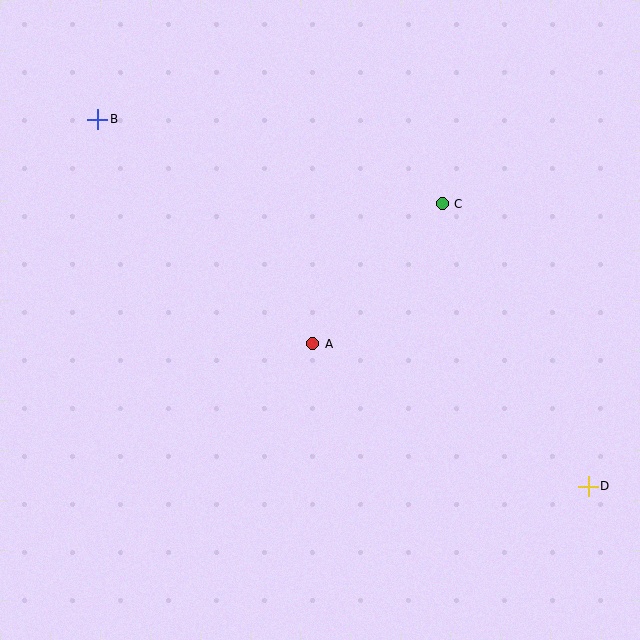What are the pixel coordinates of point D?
Point D is at (588, 486).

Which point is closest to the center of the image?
Point A at (313, 344) is closest to the center.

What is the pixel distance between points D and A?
The distance between D and A is 310 pixels.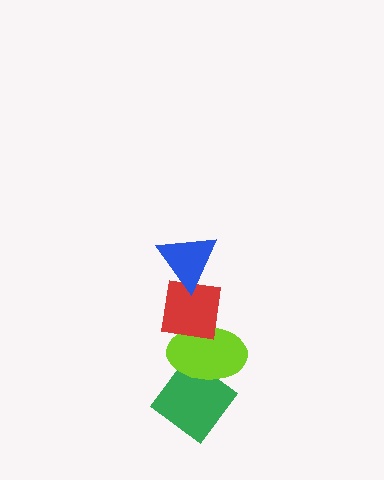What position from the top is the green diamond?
The green diamond is 4th from the top.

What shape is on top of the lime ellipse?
The red square is on top of the lime ellipse.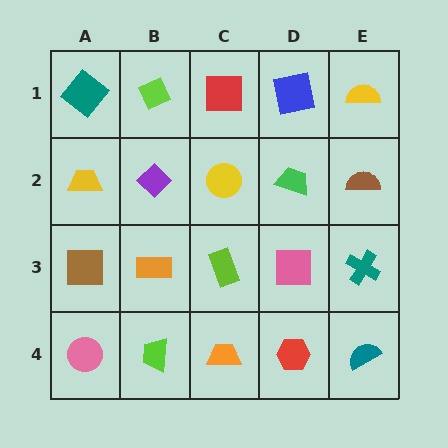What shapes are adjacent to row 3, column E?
A brown semicircle (row 2, column E), a teal semicircle (row 4, column E), a pink square (row 3, column D).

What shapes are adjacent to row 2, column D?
A blue square (row 1, column D), a pink square (row 3, column D), a yellow circle (row 2, column C), a brown semicircle (row 2, column E).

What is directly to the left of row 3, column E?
A pink square.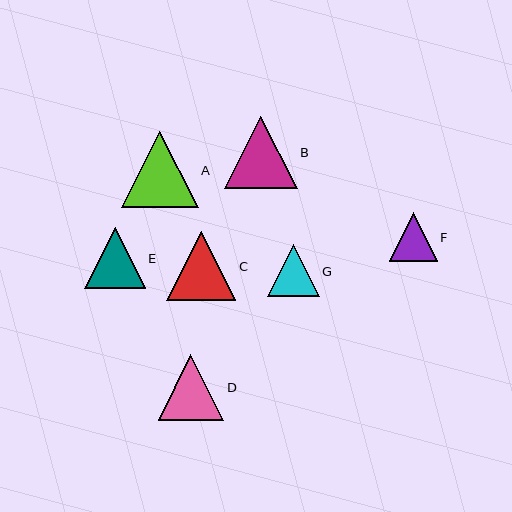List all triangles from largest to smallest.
From largest to smallest: A, B, C, D, E, G, F.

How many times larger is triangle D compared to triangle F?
Triangle D is approximately 1.4 times the size of triangle F.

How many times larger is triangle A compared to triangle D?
Triangle A is approximately 1.2 times the size of triangle D.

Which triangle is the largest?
Triangle A is the largest with a size of approximately 76 pixels.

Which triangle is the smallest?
Triangle F is the smallest with a size of approximately 48 pixels.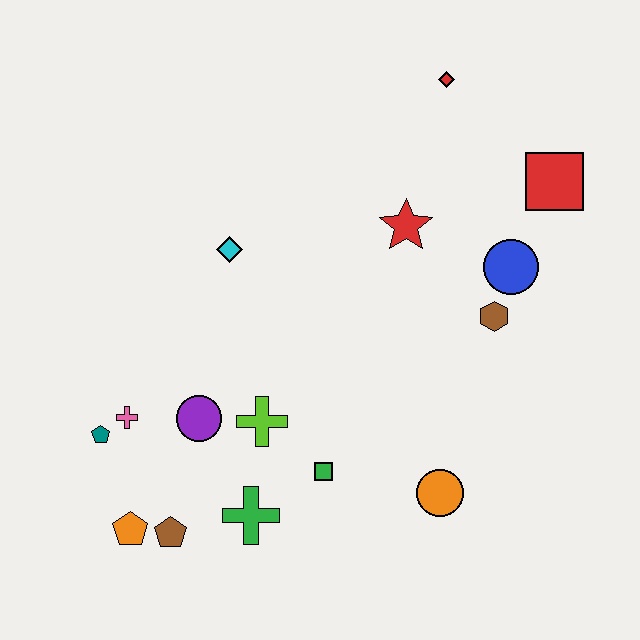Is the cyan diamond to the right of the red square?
No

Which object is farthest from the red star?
The orange pentagon is farthest from the red star.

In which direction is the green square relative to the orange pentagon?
The green square is to the right of the orange pentagon.